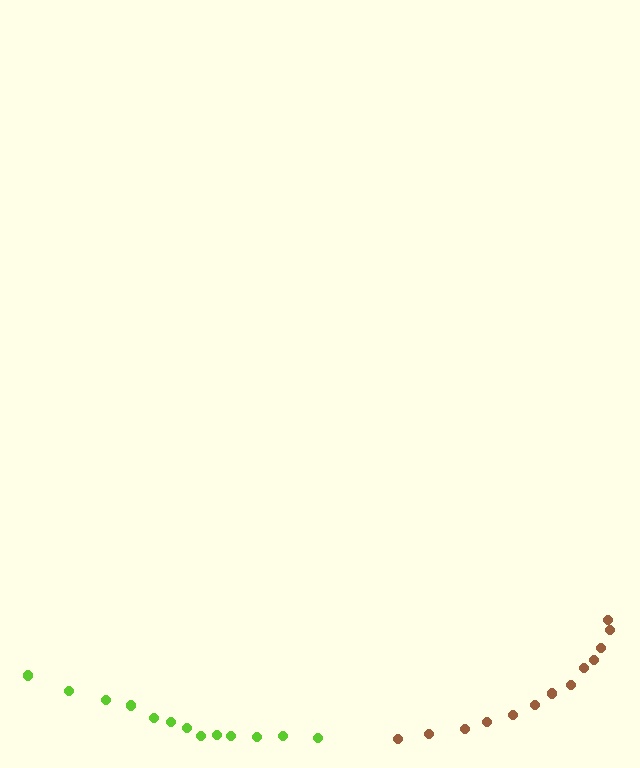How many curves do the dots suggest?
There are 2 distinct paths.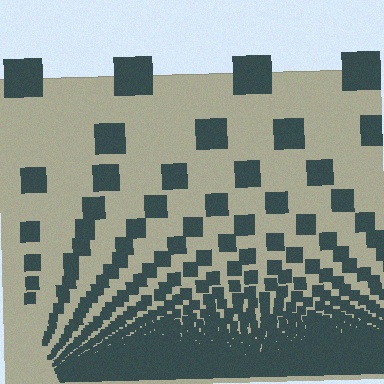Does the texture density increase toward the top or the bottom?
Density increases toward the bottom.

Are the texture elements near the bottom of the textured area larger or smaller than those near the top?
Smaller. The gradient is inverted — elements near the bottom are smaller and denser.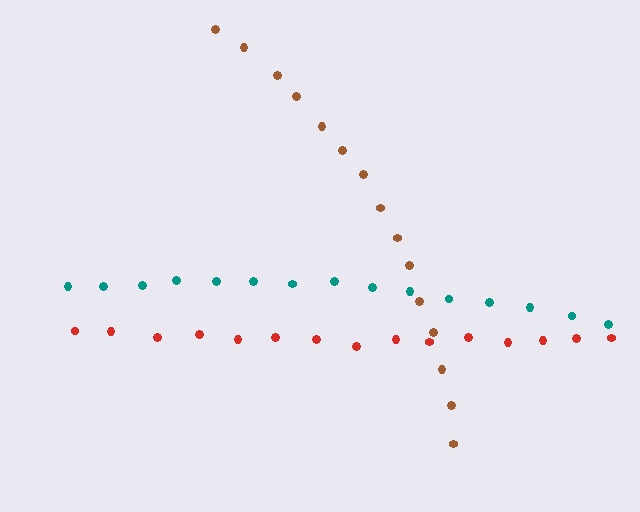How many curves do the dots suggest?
There are 3 distinct paths.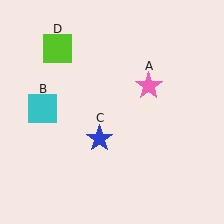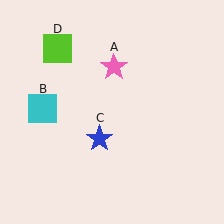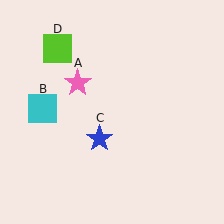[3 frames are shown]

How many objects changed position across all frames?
1 object changed position: pink star (object A).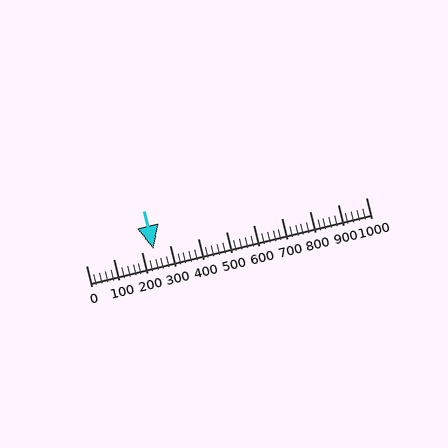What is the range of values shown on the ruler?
The ruler shows values from 0 to 1000.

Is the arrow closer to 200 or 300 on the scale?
The arrow is closer to 200.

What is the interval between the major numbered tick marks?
The major tick marks are spaced 100 units apart.